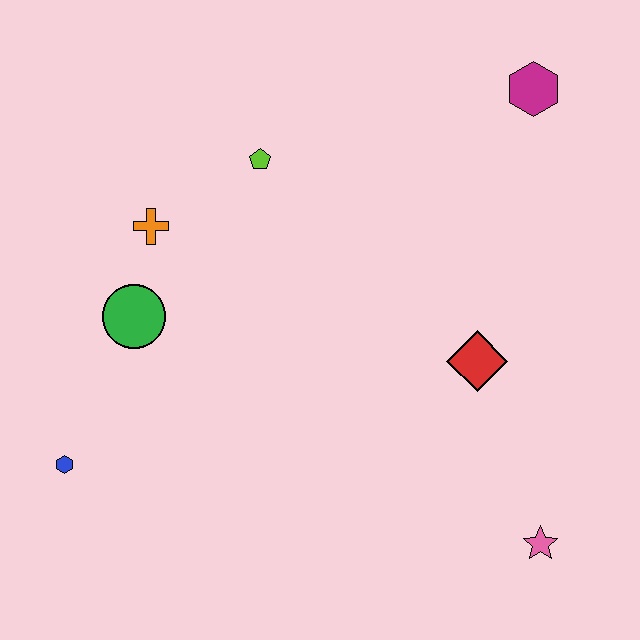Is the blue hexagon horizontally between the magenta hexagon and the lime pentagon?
No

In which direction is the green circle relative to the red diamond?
The green circle is to the left of the red diamond.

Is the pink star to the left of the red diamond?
No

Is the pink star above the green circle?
No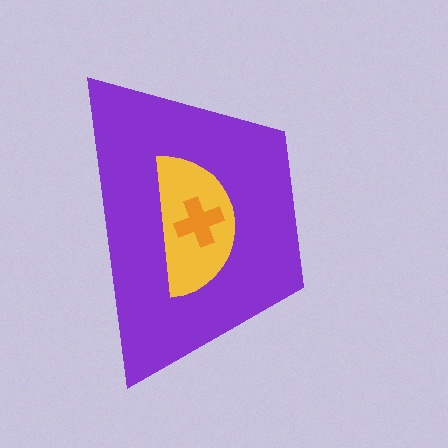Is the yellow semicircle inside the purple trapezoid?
Yes.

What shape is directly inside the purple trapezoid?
The yellow semicircle.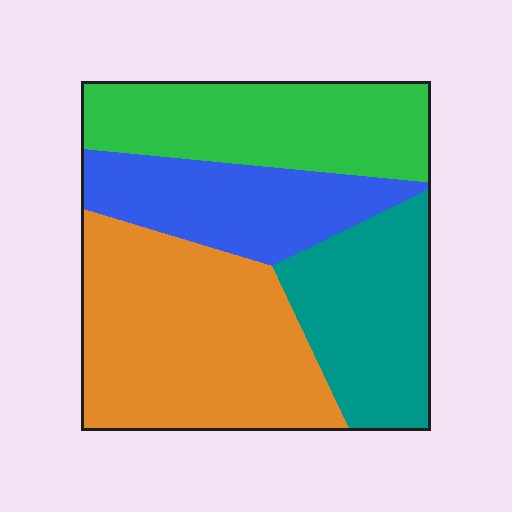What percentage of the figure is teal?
Teal covers roughly 20% of the figure.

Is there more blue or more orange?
Orange.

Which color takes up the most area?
Orange, at roughly 35%.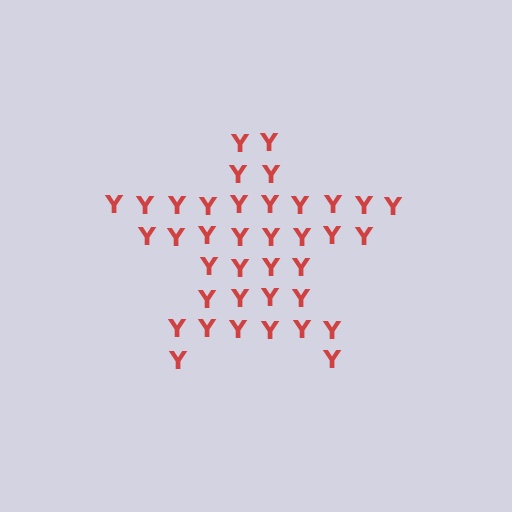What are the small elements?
The small elements are letter Y's.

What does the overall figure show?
The overall figure shows a star.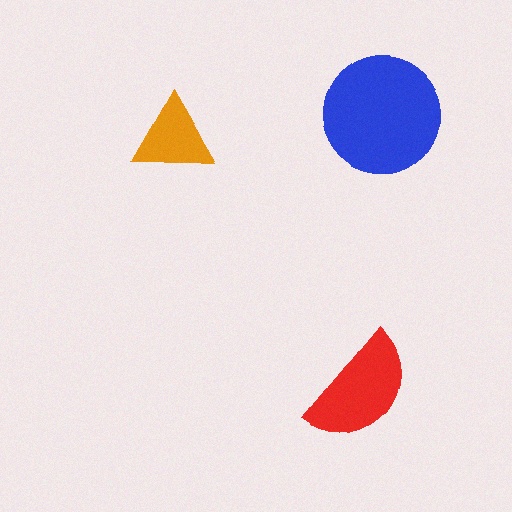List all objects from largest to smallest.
The blue circle, the red semicircle, the orange triangle.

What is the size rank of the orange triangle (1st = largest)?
3rd.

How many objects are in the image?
There are 3 objects in the image.